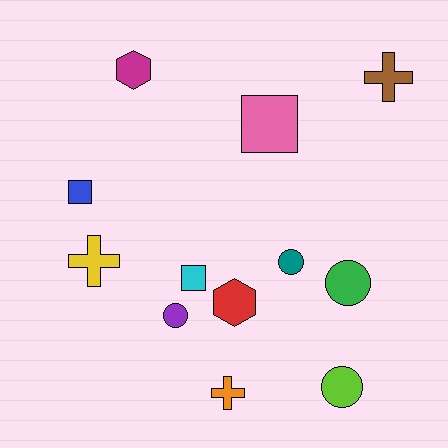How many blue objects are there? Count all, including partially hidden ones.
There is 1 blue object.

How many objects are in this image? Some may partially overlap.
There are 12 objects.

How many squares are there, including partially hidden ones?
There are 3 squares.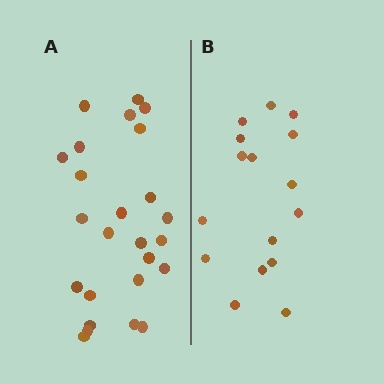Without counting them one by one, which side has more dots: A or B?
Region A (the left region) has more dots.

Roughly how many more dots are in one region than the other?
Region A has roughly 8 or so more dots than region B.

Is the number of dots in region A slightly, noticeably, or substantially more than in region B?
Region A has substantially more. The ratio is roughly 1.6 to 1.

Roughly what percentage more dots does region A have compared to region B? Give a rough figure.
About 55% more.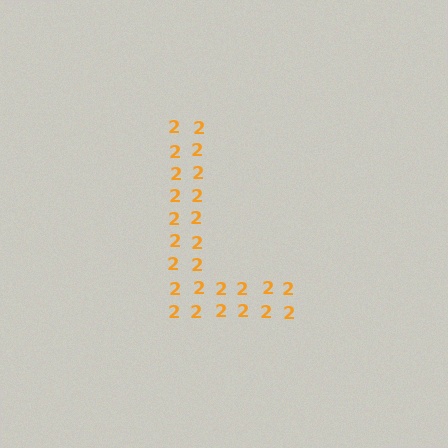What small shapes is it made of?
It is made of small digit 2's.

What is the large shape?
The large shape is the letter L.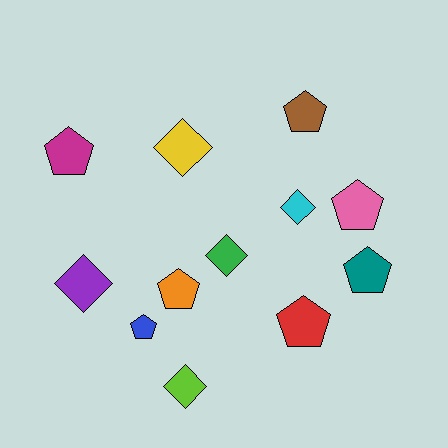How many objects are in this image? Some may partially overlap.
There are 12 objects.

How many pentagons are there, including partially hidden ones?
There are 7 pentagons.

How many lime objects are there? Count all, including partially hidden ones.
There is 1 lime object.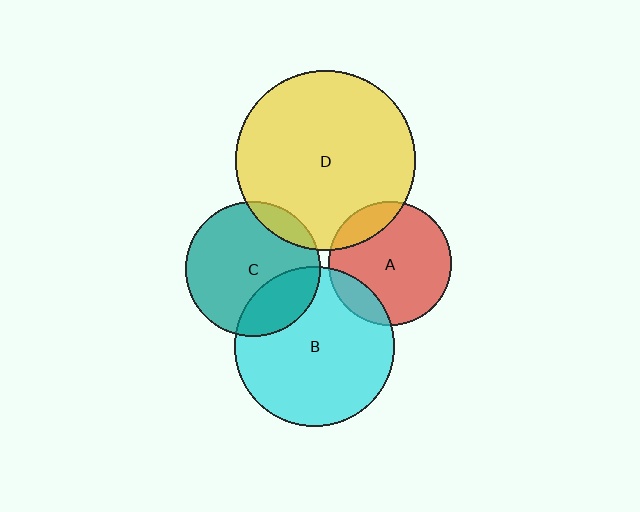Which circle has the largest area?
Circle D (yellow).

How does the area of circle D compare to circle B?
Approximately 1.3 times.